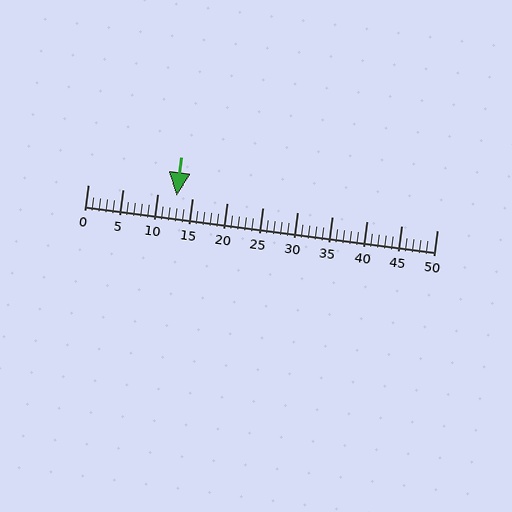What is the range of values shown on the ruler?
The ruler shows values from 0 to 50.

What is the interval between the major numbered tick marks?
The major tick marks are spaced 5 units apart.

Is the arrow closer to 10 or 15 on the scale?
The arrow is closer to 15.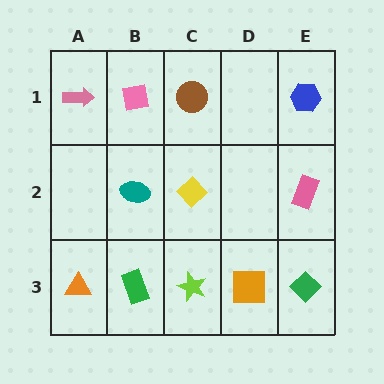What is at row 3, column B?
A green rectangle.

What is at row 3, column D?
An orange square.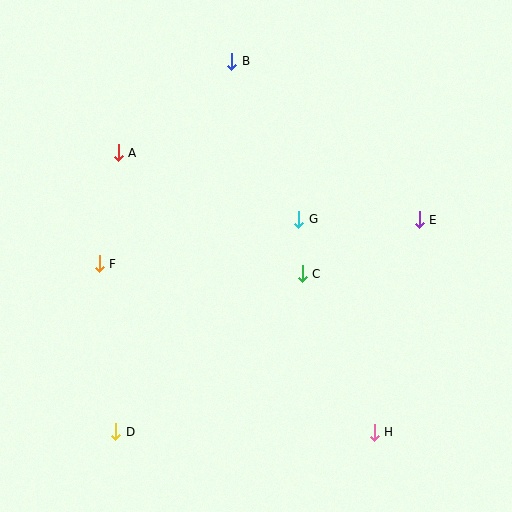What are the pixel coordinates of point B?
Point B is at (232, 61).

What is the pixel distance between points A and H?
The distance between A and H is 379 pixels.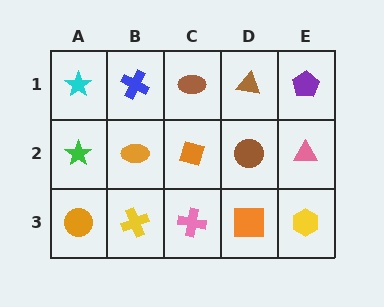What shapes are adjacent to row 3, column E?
A pink triangle (row 2, column E), an orange square (row 3, column D).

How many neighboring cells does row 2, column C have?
4.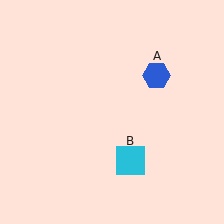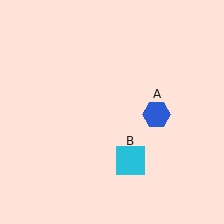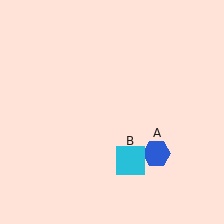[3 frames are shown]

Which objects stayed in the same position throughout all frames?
Cyan square (object B) remained stationary.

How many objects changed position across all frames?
1 object changed position: blue hexagon (object A).